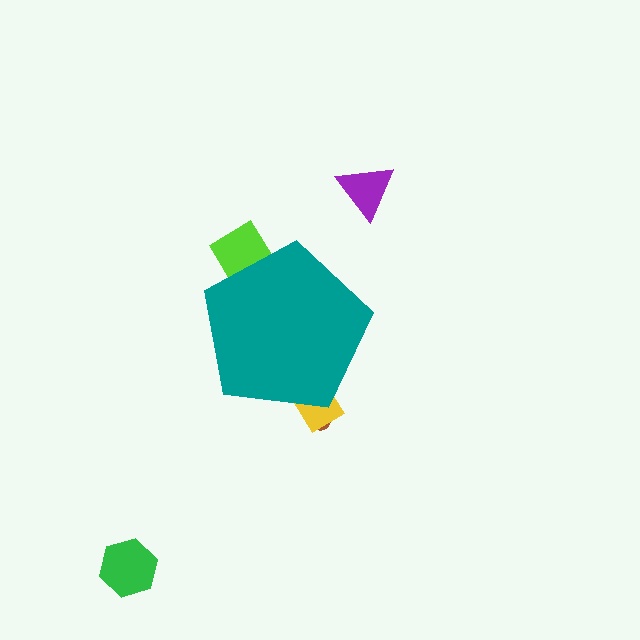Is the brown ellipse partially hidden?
Yes, the brown ellipse is partially hidden behind the teal pentagon.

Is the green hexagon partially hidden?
No, the green hexagon is fully visible.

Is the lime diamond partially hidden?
Yes, the lime diamond is partially hidden behind the teal pentagon.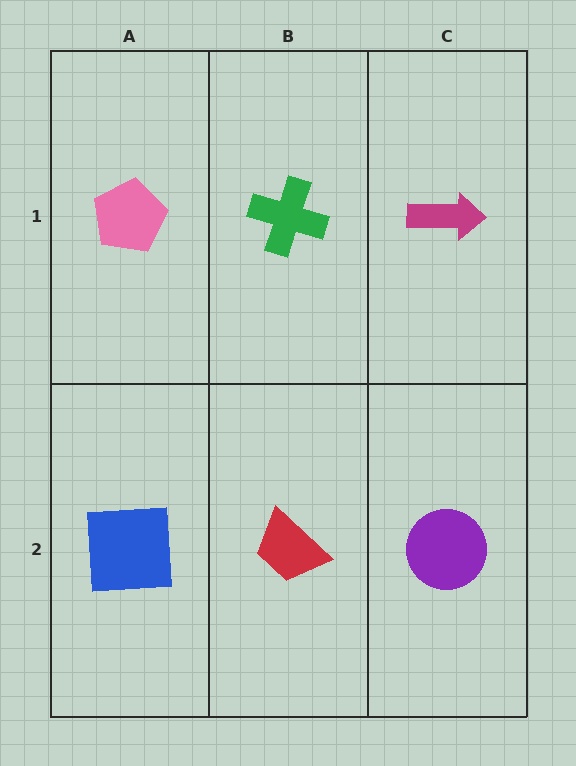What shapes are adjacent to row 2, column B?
A green cross (row 1, column B), a blue square (row 2, column A), a purple circle (row 2, column C).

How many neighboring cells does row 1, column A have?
2.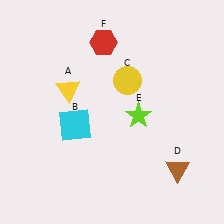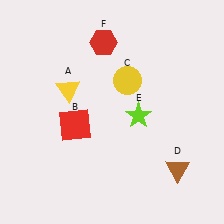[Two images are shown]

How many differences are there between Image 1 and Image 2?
There is 1 difference between the two images.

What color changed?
The square (B) changed from cyan in Image 1 to red in Image 2.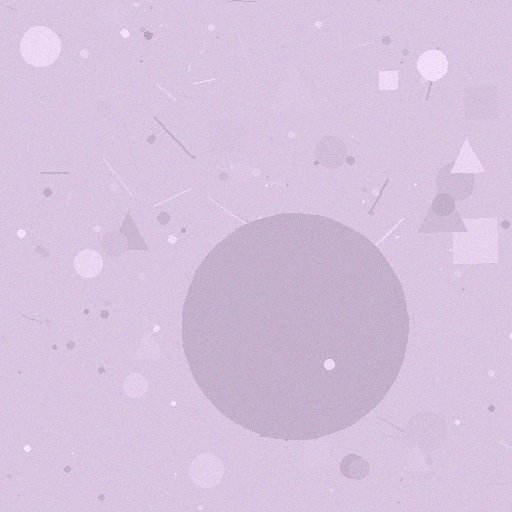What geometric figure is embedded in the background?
A circle is embedded in the background.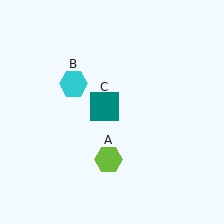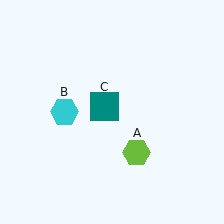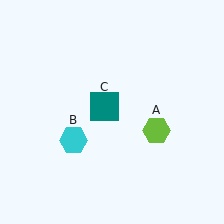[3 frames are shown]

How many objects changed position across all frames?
2 objects changed position: lime hexagon (object A), cyan hexagon (object B).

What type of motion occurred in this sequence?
The lime hexagon (object A), cyan hexagon (object B) rotated counterclockwise around the center of the scene.